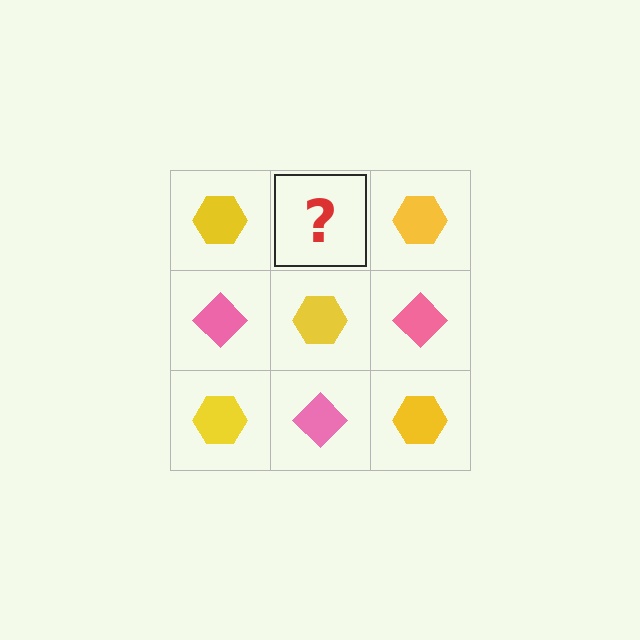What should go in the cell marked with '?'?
The missing cell should contain a pink diamond.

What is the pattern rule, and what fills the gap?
The rule is that it alternates yellow hexagon and pink diamond in a checkerboard pattern. The gap should be filled with a pink diamond.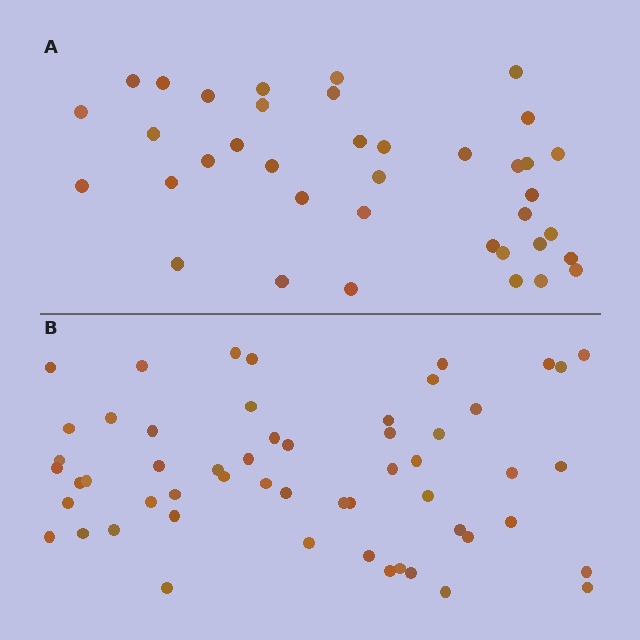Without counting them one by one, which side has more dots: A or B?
Region B (the bottom region) has more dots.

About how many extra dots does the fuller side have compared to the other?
Region B has approximately 15 more dots than region A.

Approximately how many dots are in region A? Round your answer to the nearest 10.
About 40 dots. (The exact count is 38, which rounds to 40.)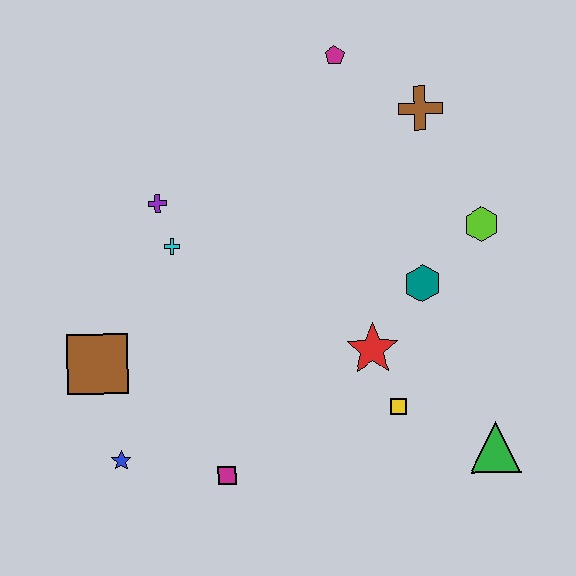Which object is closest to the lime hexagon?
The teal hexagon is closest to the lime hexagon.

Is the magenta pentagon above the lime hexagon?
Yes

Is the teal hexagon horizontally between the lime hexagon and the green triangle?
No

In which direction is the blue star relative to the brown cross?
The blue star is below the brown cross.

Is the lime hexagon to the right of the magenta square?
Yes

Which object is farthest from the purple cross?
The green triangle is farthest from the purple cross.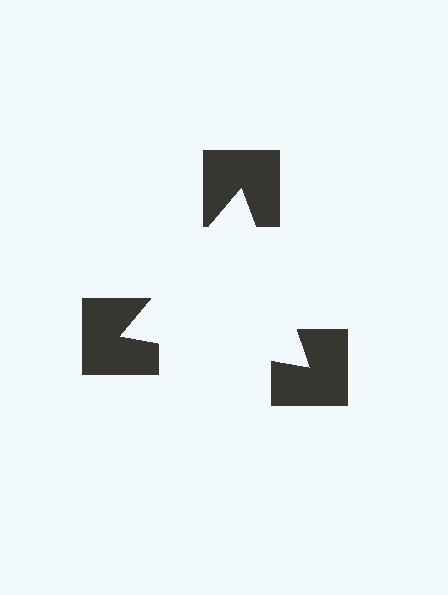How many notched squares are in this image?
There are 3 — one at each vertex of the illusory triangle.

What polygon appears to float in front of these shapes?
An illusory triangle — its edges are inferred from the aligned wedge cuts in the notched squares, not physically drawn.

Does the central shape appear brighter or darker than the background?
It typically appears slightly brighter than the background, even though no actual brightness change is drawn.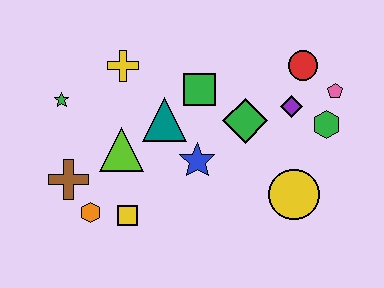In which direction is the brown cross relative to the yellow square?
The brown cross is to the left of the yellow square.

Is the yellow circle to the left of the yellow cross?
No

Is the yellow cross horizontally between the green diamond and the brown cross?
Yes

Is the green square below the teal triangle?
No